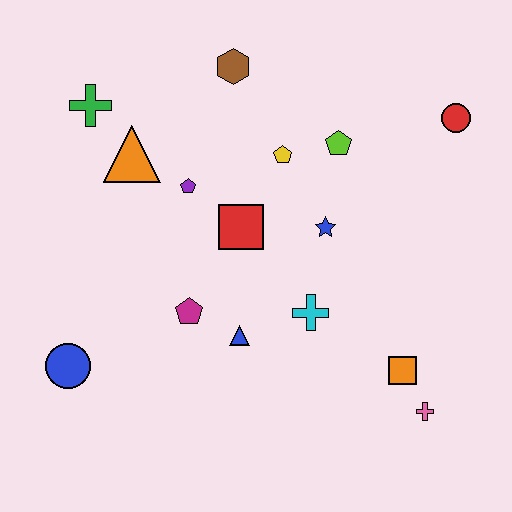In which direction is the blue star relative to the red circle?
The blue star is to the left of the red circle.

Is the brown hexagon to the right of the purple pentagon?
Yes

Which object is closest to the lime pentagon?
The yellow pentagon is closest to the lime pentagon.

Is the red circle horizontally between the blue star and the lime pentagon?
No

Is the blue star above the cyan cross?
Yes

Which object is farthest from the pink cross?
The green cross is farthest from the pink cross.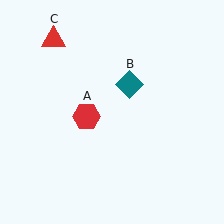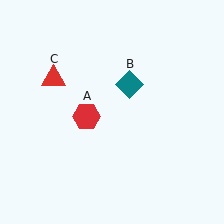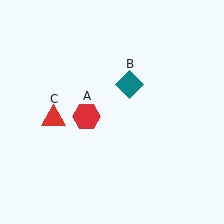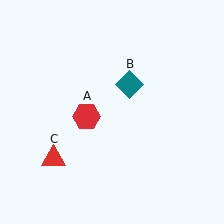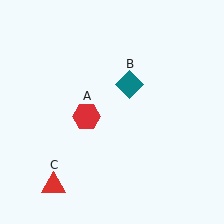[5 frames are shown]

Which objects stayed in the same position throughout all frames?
Red hexagon (object A) and teal diamond (object B) remained stationary.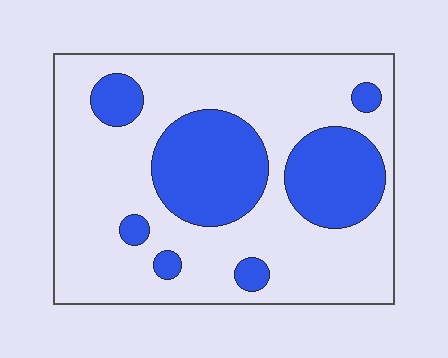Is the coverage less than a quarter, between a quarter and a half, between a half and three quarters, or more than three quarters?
Between a quarter and a half.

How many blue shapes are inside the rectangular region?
7.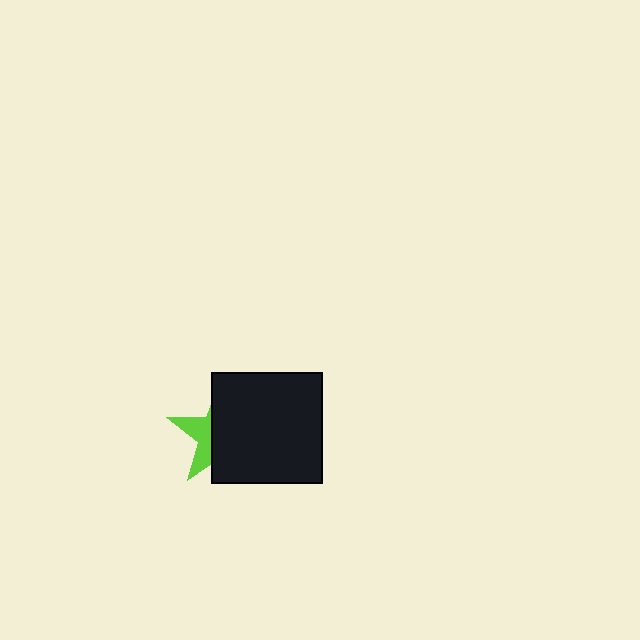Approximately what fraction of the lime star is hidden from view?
Roughly 66% of the lime star is hidden behind the black square.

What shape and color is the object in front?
The object in front is a black square.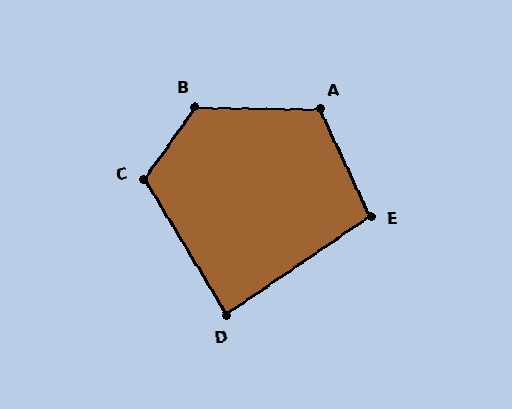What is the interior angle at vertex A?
Approximately 116 degrees (obtuse).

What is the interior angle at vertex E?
Approximately 100 degrees (obtuse).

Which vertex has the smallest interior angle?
D, at approximately 87 degrees.